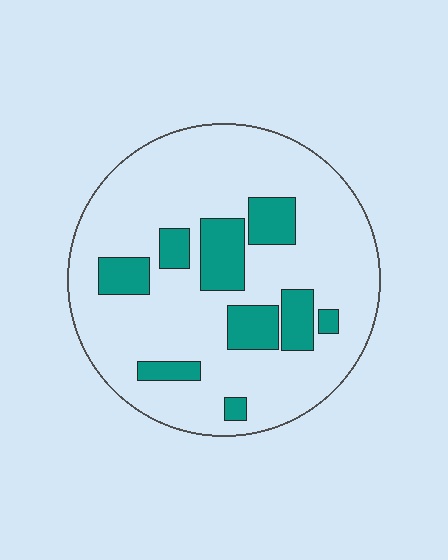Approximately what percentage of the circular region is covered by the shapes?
Approximately 20%.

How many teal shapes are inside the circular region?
9.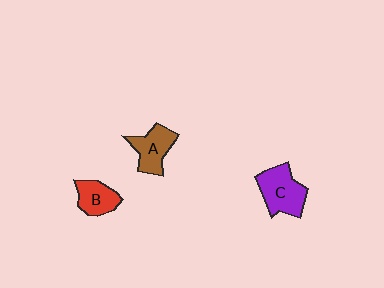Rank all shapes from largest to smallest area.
From largest to smallest: C (purple), A (brown), B (red).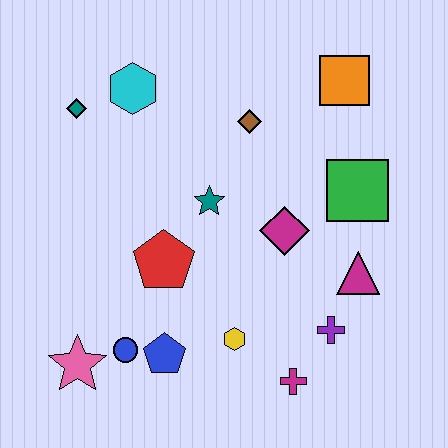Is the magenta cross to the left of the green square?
Yes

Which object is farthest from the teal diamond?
The magenta cross is farthest from the teal diamond.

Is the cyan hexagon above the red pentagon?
Yes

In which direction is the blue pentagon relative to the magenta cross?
The blue pentagon is to the left of the magenta cross.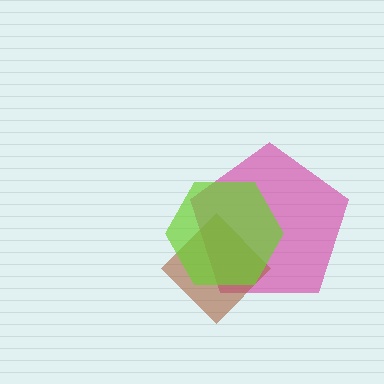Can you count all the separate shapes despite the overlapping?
Yes, there are 3 separate shapes.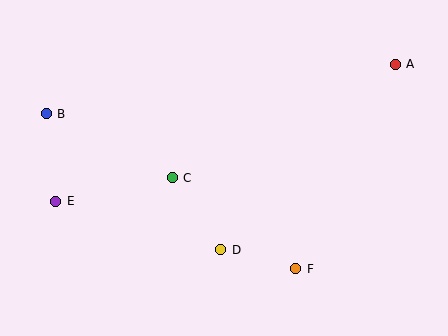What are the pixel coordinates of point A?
Point A is at (395, 64).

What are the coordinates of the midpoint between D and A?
The midpoint between D and A is at (308, 157).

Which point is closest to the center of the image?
Point C at (172, 178) is closest to the center.